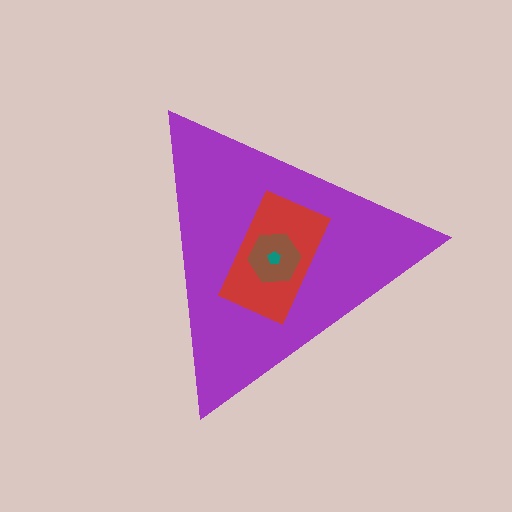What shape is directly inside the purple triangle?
The red rectangle.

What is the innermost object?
The teal pentagon.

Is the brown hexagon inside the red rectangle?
Yes.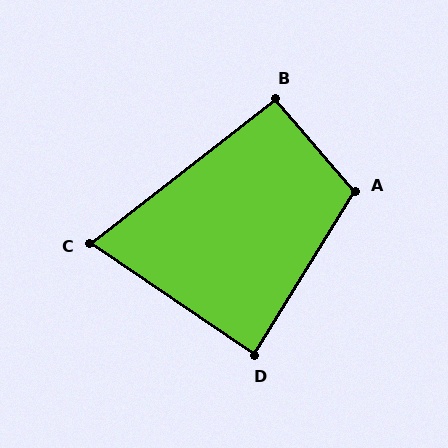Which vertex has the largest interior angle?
A, at approximately 108 degrees.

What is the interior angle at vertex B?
Approximately 93 degrees (approximately right).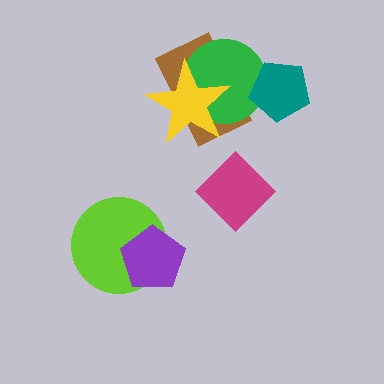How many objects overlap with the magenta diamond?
0 objects overlap with the magenta diamond.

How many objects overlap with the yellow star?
2 objects overlap with the yellow star.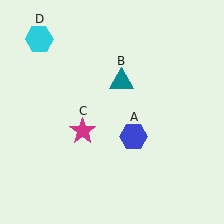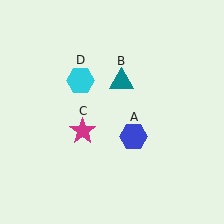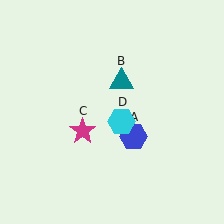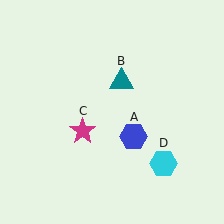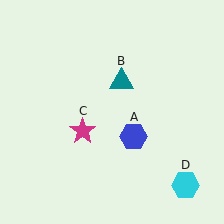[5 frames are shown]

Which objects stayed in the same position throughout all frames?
Blue hexagon (object A) and teal triangle (object B) and magenta star (object C) remained stationary.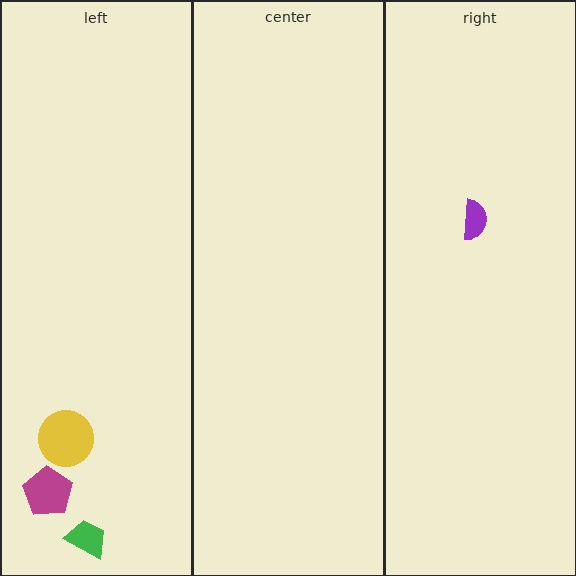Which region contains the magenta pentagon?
The left region.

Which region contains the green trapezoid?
The left region.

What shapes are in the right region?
The purple semicircle.